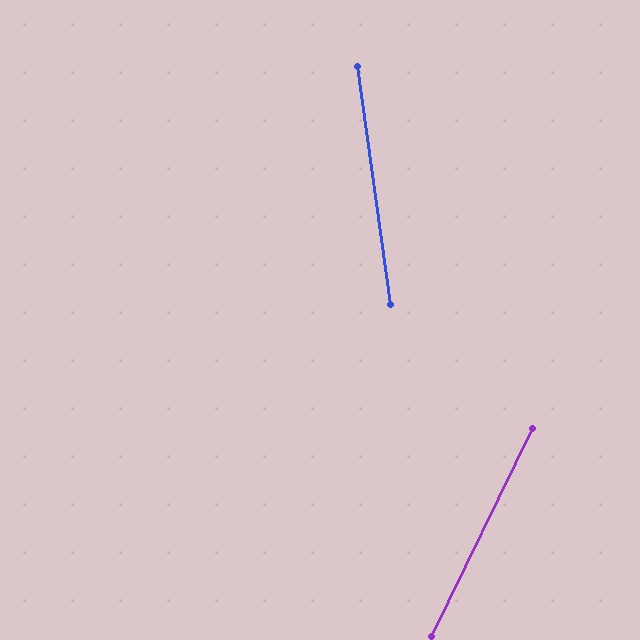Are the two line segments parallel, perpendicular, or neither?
Neither parallel nor perpendicular — they differ by about 34°.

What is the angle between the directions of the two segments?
Approximately 34 degrees.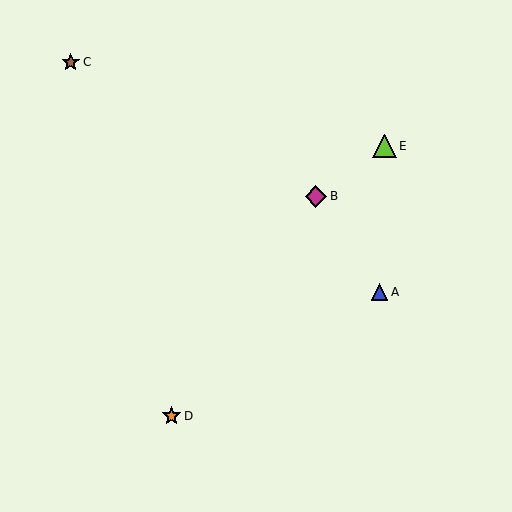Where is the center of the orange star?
The center of the orange star is at (171, 416).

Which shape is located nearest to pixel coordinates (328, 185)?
The magenta diamond (labeled B) at (316, 196) is nearest to that location.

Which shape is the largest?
The lime triangle (labeled E) is the largest.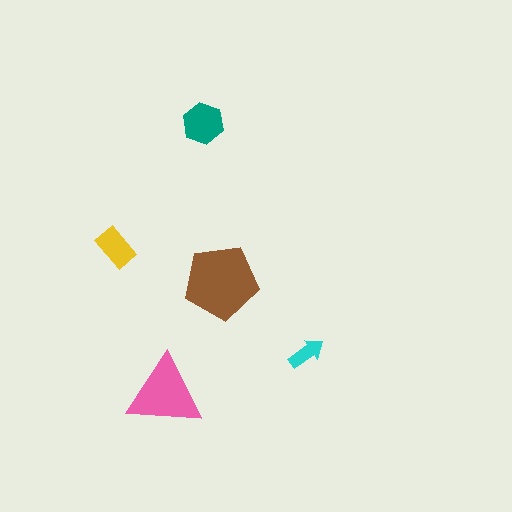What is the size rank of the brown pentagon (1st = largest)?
1st.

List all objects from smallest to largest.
The cyan arrow, the yellow rectangle, the teal hexagon, the pink triangle, the brown pentagon.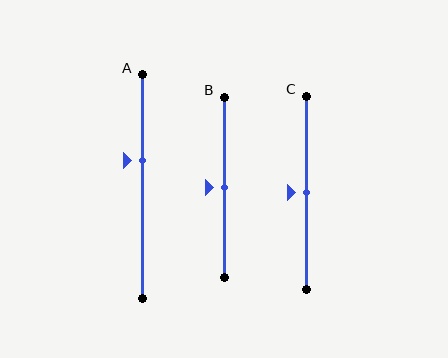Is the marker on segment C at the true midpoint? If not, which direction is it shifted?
Yes, the marker on segment C is at the true midpoint.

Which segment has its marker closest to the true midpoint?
Segment B has its marker closest to the true midpoint.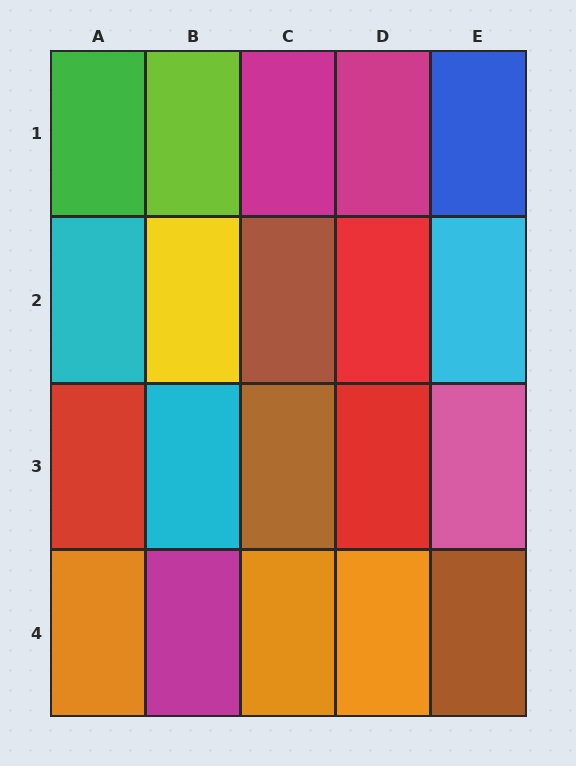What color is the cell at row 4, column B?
Magenta.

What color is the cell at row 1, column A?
Green.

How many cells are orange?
3 cells are orange.